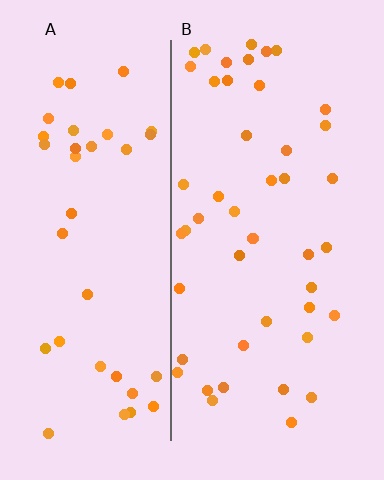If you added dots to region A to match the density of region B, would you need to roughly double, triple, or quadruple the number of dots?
Approximately double.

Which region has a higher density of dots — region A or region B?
B (the right).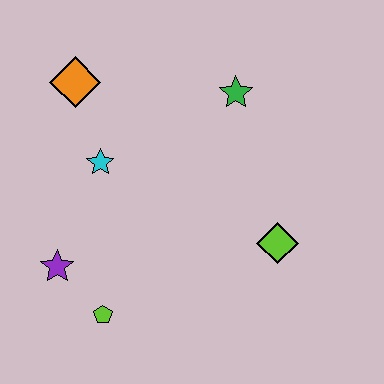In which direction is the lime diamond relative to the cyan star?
The lime diamond is to the right of the cyan star.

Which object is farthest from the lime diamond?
The orange diamond is farthest from the lime diamond.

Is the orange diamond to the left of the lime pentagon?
Yes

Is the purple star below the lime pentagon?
No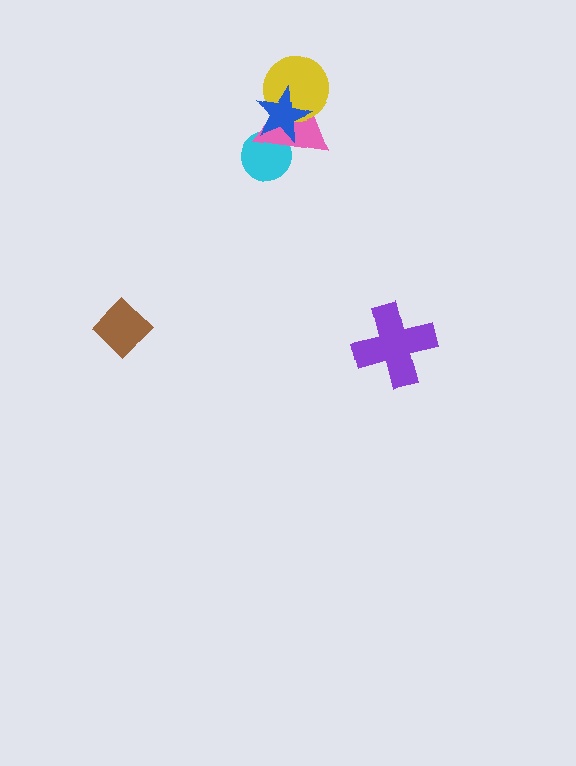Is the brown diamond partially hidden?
No, no other shape covers it.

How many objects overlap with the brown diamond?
0 objects overlap with the brown diamond.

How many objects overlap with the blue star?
3 objects overlap with the blue star.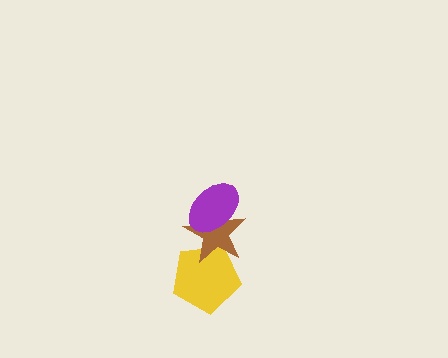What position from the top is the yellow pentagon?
The yellow pentagon is 3rd from the top.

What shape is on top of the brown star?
The purple ellipse is on top of the brown star.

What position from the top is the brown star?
The brown star is 2nd from the top.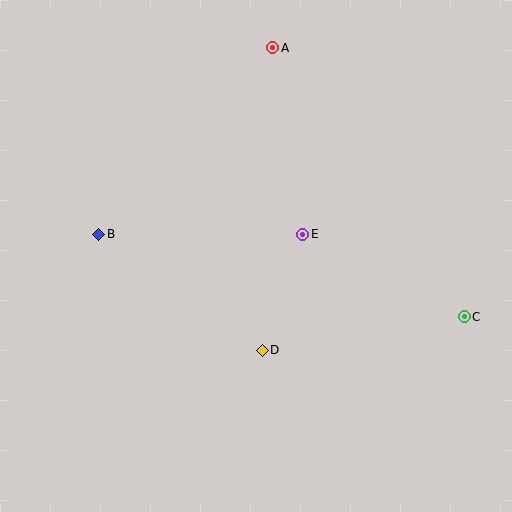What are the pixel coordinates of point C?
Point C is at (464, 317).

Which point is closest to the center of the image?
Point E at (303, 234) is closest to the center.